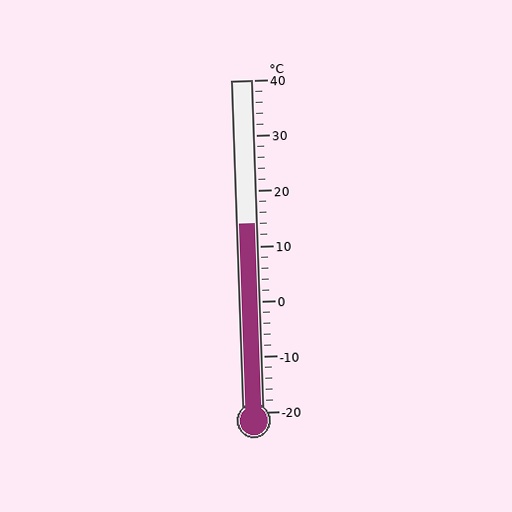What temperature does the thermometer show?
The thermometer shows approximately 14°C.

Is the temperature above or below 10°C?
The temperature is above 10°C.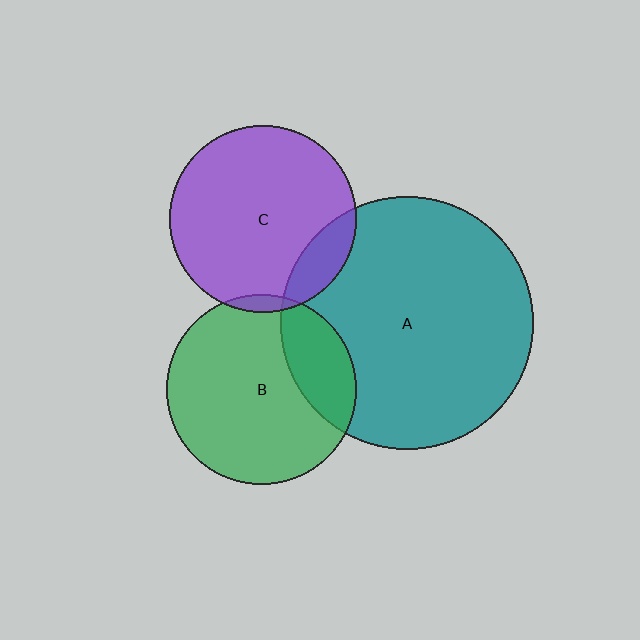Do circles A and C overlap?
Yes.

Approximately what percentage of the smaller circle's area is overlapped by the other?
Approximately 15%.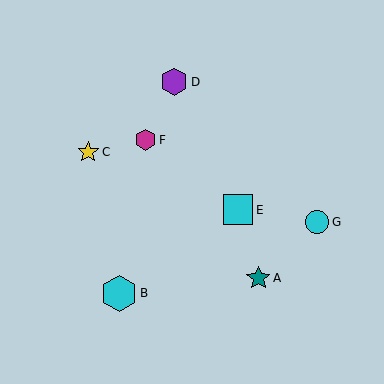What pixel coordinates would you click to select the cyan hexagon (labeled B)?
Click at (119, 293) to select the cyan hexagon B.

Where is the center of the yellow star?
The center of the yellow star is at (88, 152).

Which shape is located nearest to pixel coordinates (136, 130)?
The magenta hexagon (labeled F) at (145, 140) is nearest to that location.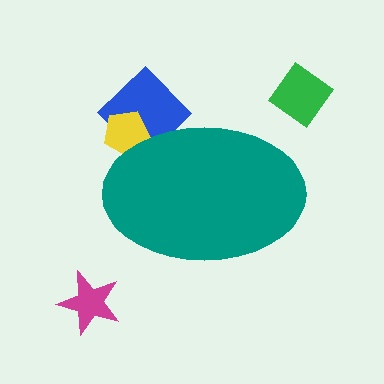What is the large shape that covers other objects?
A teal ellipse.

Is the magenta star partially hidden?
No, the magenta star is fully visible.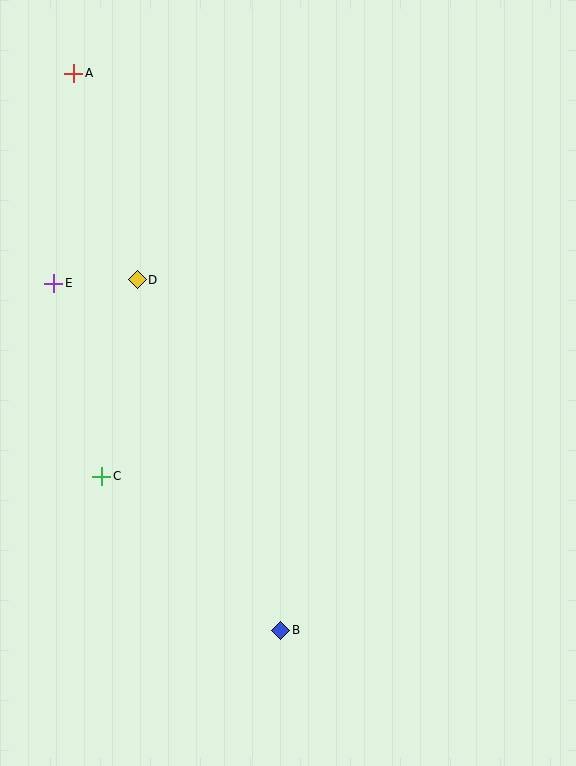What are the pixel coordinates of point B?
Point B is at (281, 630).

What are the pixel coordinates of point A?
Point A is at (74, 73).